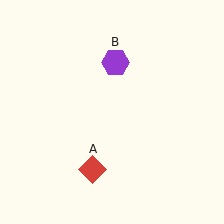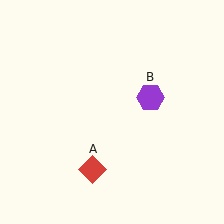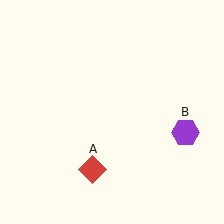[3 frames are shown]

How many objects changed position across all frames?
1 object changed position: purple hexagon (object B).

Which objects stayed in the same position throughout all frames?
Red diamond (object A) remained stationary.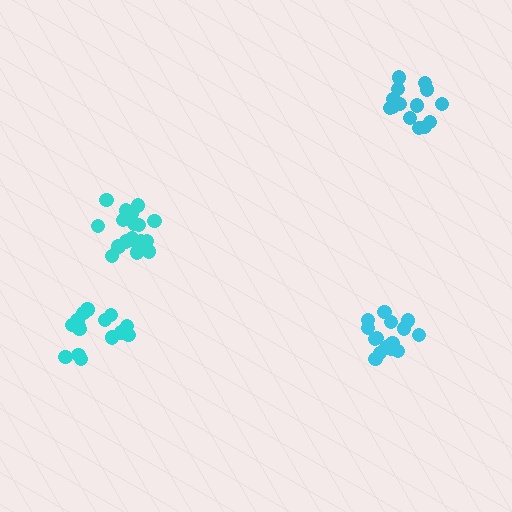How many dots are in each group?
Group 1: 15 dots, Group 2: 15 dots, Group 3: 18 dots, Group 4: 15 dots (63 total).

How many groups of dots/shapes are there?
There are 4 groups.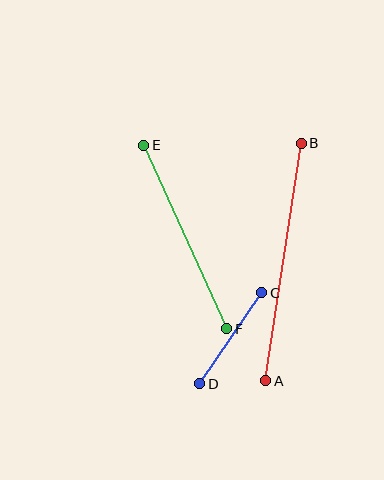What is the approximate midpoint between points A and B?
The midpoint is at approximately (284, 262) pixels.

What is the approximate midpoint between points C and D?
The midpoint is at approximately (231, 338) pixels.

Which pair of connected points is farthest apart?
Points A and B are farthest apart.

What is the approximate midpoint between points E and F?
The midpoint is at approximately (185, 237) pixels.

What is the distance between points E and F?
The distance is approximately 201 pixels.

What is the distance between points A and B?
The distance is approximately 240 pixels.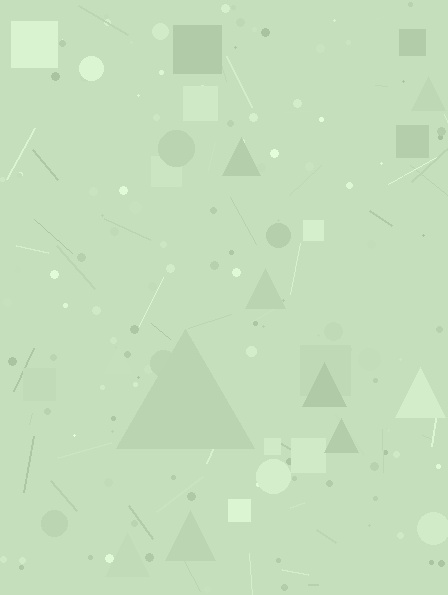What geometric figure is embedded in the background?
A triangle is embedded in the background.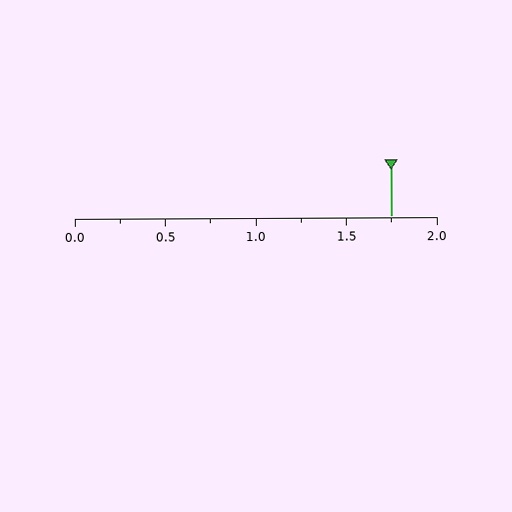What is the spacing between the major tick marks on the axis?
The major ticks are spaced 0.5 apart.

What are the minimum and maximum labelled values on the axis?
The axis runs from 0.0 to 2.0.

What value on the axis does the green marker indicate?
The marker indicates approximately 1.75.